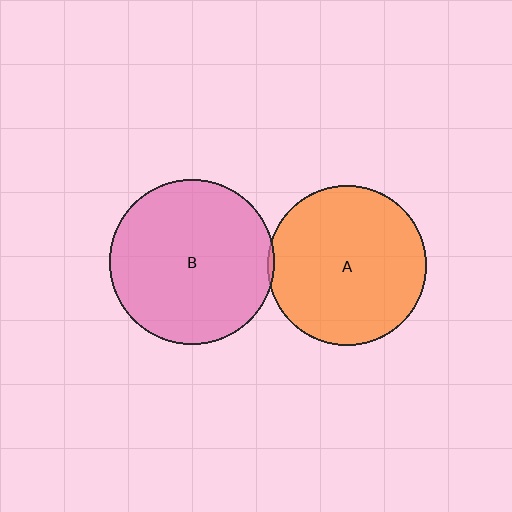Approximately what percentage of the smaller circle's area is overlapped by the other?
Approximately 5%.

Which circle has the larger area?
Circle B (pink).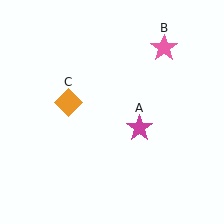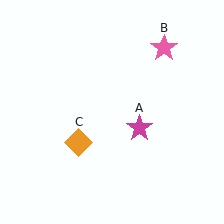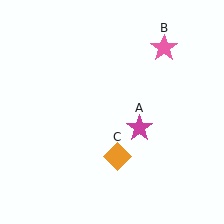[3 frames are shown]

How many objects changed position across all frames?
1 object changed position: orange diamond (object C).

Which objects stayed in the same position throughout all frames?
Magenta star (object A) and pink star (object B) remained stationary.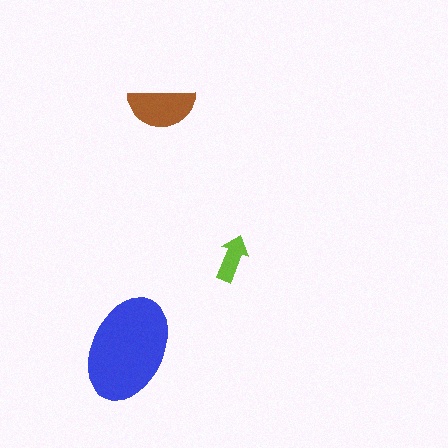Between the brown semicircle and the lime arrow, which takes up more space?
The brown semicircle.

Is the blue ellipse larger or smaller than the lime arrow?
Larger.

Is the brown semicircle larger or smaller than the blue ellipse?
Smaller.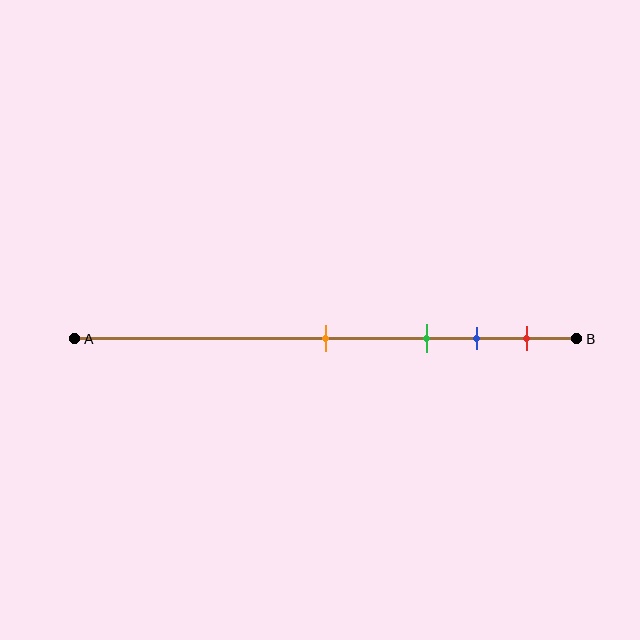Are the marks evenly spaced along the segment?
No, the marks are not evenly spaced.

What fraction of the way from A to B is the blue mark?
The blue mark is approximately 80% (0.8) of the way from A to B.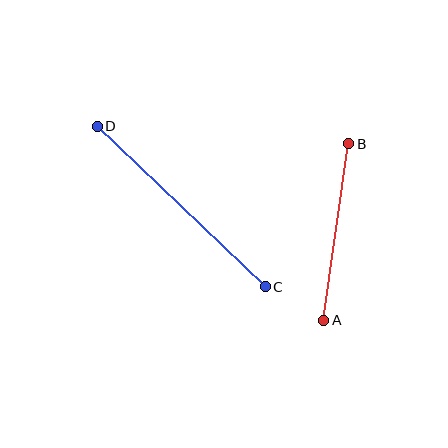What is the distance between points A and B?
The distance is approximately 178 pixels.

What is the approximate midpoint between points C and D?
The midpoint is at approximately (181, 206) pixels.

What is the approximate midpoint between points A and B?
The midpoint is at approximately (336, 232) pixels.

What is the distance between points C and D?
The distance is approximately 232 pixels.